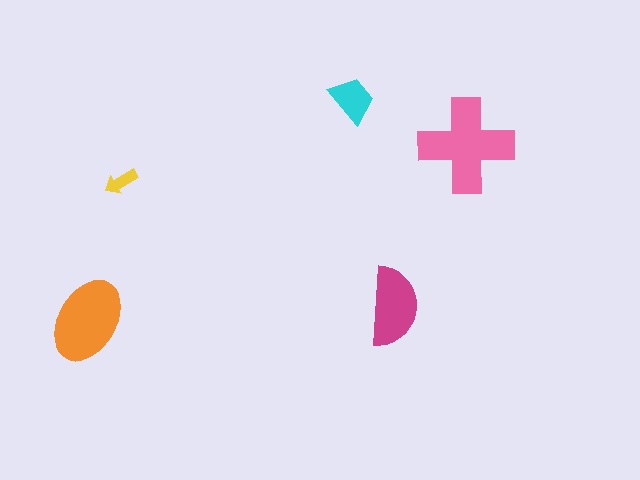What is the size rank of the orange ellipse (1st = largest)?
2nd.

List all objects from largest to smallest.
The pink cross, the orange ellipse, the magenta semicircle, the cyan trapezoid, the yellow arrow.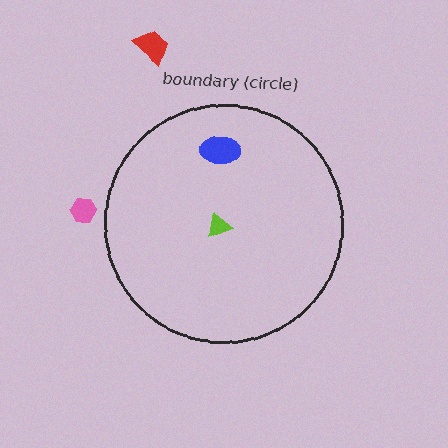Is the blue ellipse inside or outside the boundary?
Inside.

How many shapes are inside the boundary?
2 inside, 2 outside.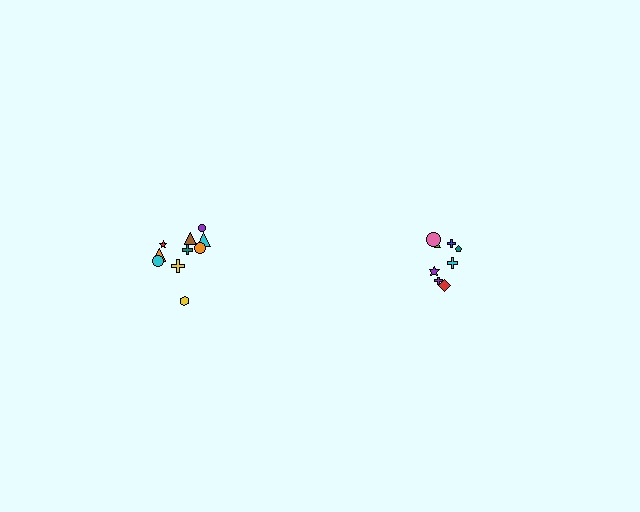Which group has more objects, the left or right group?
The left group.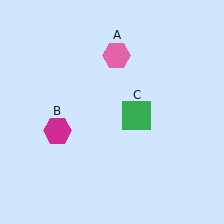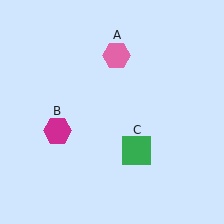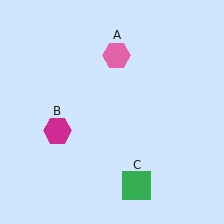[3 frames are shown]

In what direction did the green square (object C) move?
The green square (object C) moved down.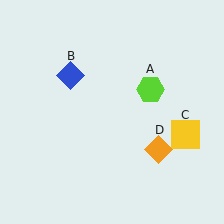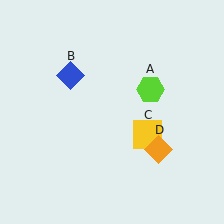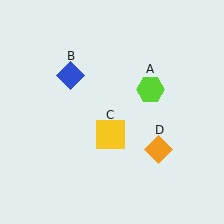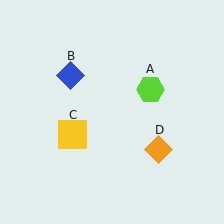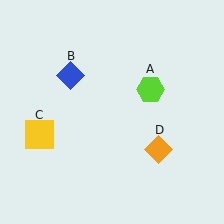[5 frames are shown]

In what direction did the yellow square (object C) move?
The yellow square (object C) moved left.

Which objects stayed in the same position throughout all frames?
Lime hexagon (object A) and blue diamond (object B) and orange diamond (object D) remained stationary.